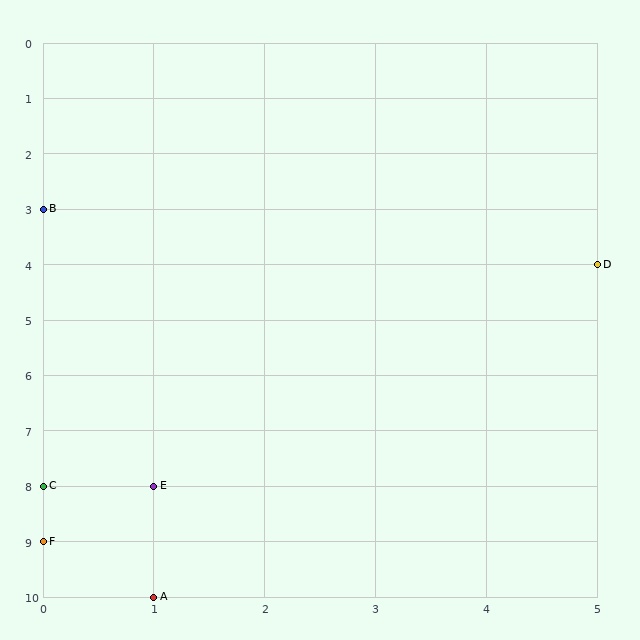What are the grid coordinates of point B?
Point B is at grid coordinates (0, 3).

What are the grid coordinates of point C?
Point C is at grid coordinates (0, 8).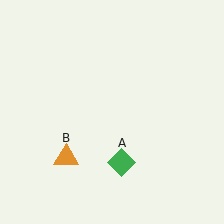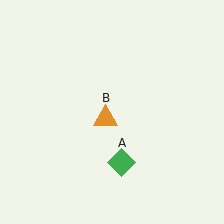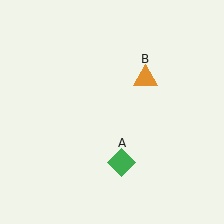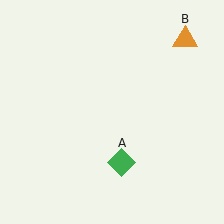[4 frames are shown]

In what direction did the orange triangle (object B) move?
The orange triangle (object B) moved up and to the right.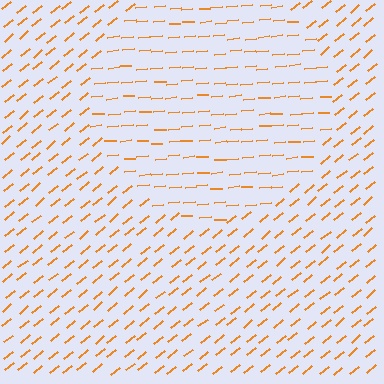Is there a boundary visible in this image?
Yes, there is a texture boundary formed by a change in line orientation.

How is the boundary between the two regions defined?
The boundary is defined purely by a change in line orientation (approximately 34 degrees difference). All lines are the same color and thickness.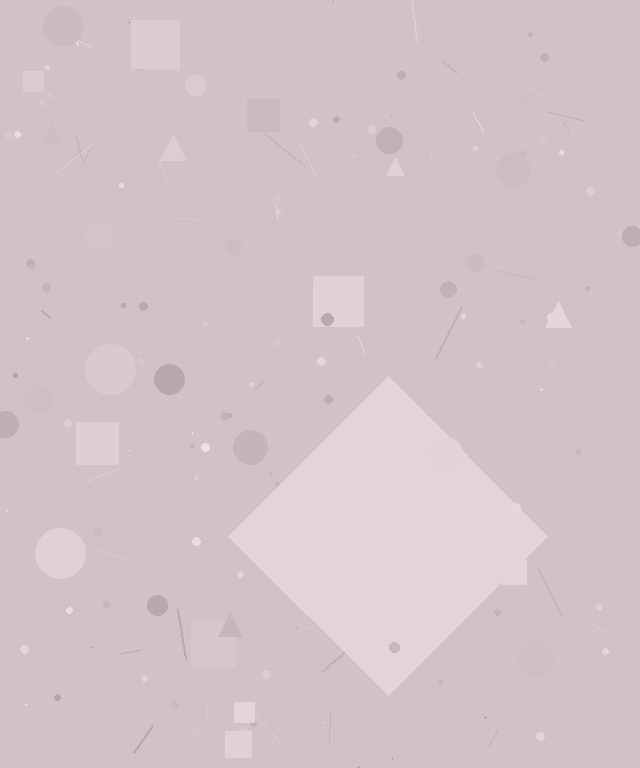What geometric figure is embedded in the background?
A diamond is embedded in the background.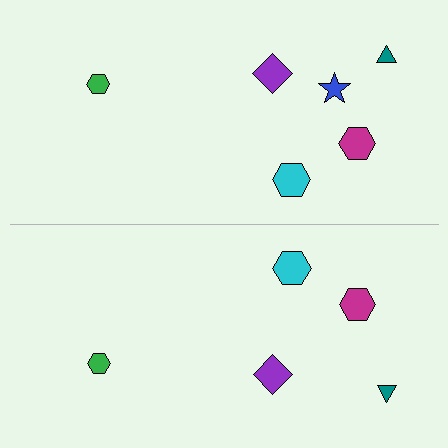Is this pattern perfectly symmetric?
No, the pattern is not perfectly symmetric. A blue star is missing from the bottom side.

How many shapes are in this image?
There are 11 shapes in this image.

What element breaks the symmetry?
A blue star is missing from the bottom side.